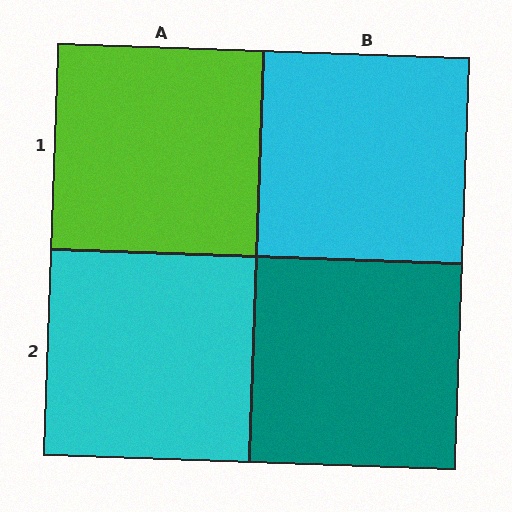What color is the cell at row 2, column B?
Teal.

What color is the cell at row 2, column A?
Cyan.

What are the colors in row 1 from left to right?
Lime, cyan.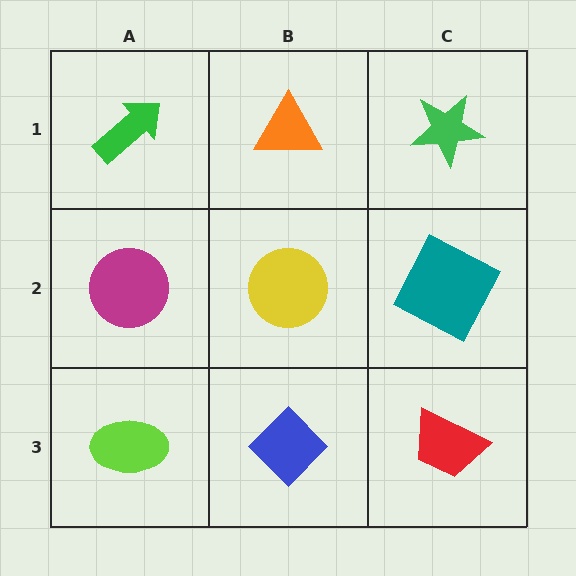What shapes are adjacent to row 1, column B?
A yellow circle (row 2, column B), a green arrow (row 1, column A), a green star (row 1, column C).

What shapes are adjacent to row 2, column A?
A green arrow (row 1, column A), a lime ellipse (row 3, column A), a yellow circle (row 2, column B).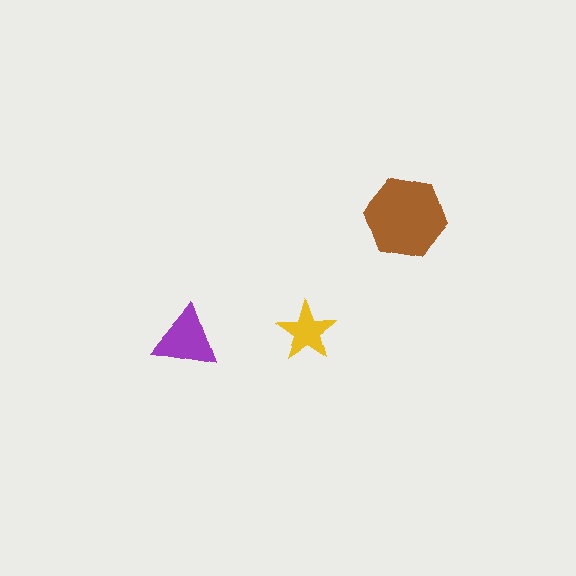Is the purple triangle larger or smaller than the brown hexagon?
Smaller.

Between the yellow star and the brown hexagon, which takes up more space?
The brown hexagon.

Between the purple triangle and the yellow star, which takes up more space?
The purple triangle.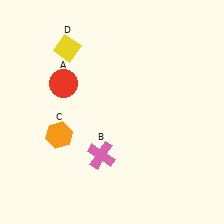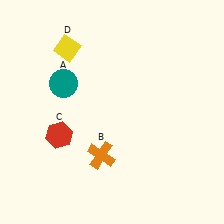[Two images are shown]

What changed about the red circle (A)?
In Image 1, A is red. In Image 2, it changed to teal.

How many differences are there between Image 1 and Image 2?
There are 3 differences between the two images.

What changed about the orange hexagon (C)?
In Image 1, C is orange. In Image 2, it changed to red.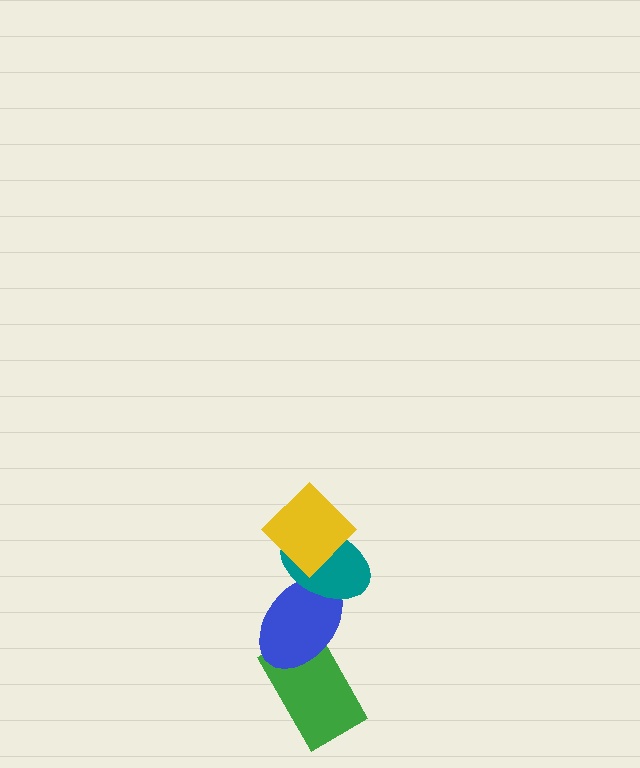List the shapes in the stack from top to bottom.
From top to bottom: the yellow diamond, the teal ellipse, the blue ellipse, the green rectangle.